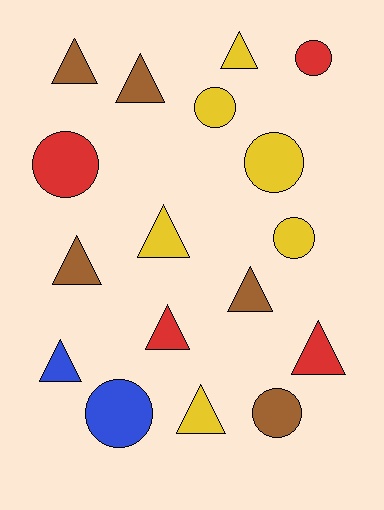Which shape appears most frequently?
Triangle, with 10 objects.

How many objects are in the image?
There are 17 objects.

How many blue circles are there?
There is 1 blue circle.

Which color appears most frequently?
Yellow, with 6 objects.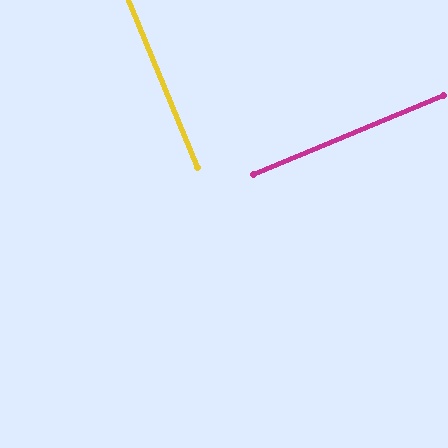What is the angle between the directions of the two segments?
Approximately 90 degrees.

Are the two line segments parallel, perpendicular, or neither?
Perpendicular — they meet at approximately 90°.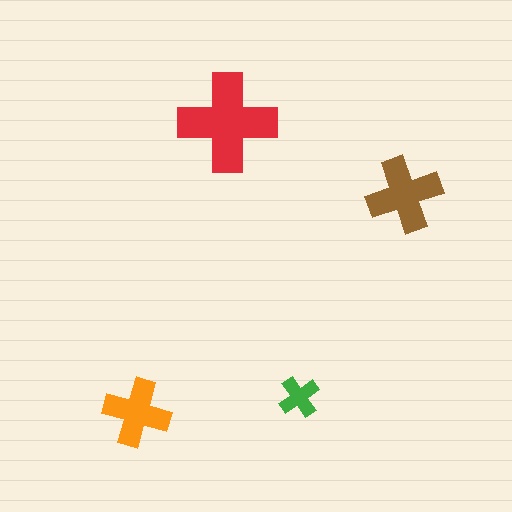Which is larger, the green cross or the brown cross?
The brown one.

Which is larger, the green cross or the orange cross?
The orange one.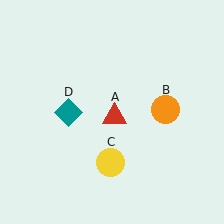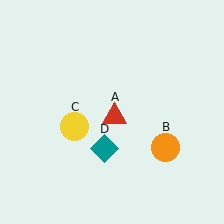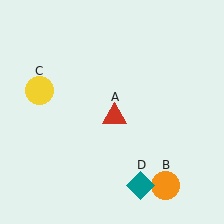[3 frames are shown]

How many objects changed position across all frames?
3 objects changed position: orange circle (object B), yellow circle (object C), teal diamond (object D).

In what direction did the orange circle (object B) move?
The orange circle (object B) moved down.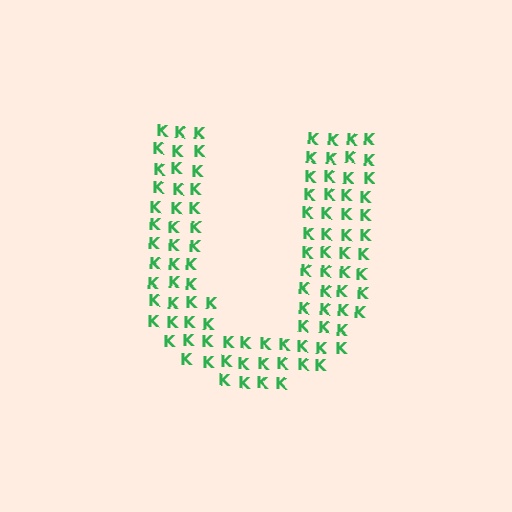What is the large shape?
The large shape is the letter U.